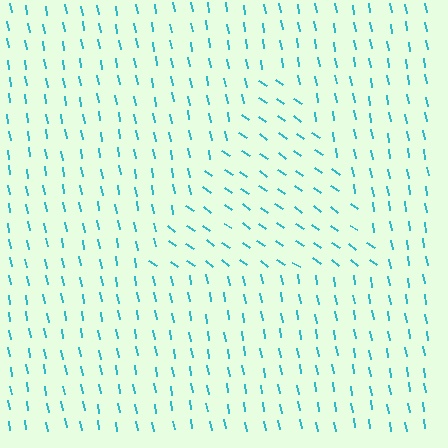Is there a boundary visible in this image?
Yes, there is a texture boundary formed by a change in line orientation.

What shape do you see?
I see a triangle.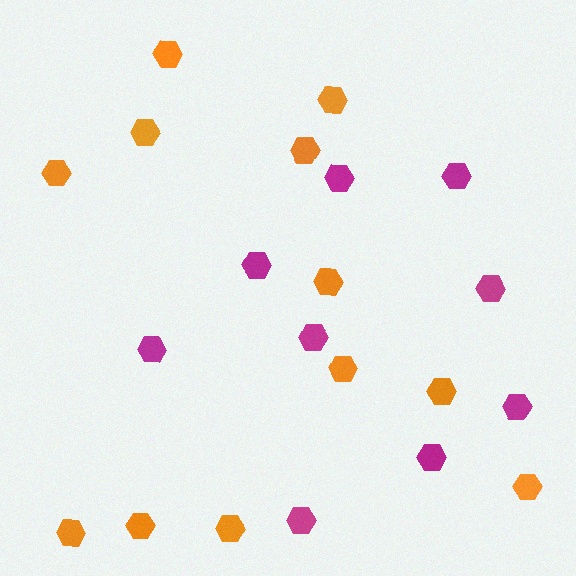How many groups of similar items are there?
There are 2 groups: one group of magenta hexagons (9) and one group of orange hexagons (12).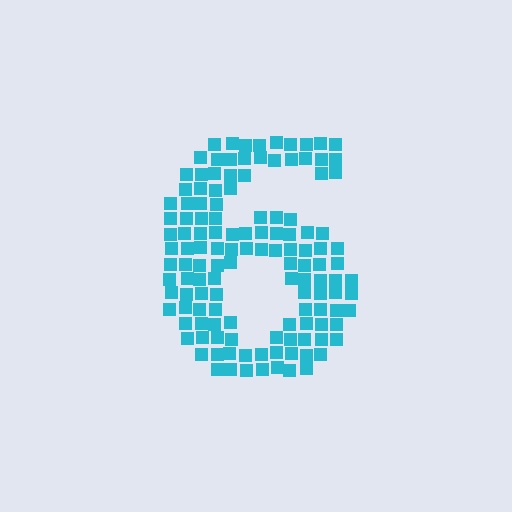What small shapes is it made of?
It is made of small squares.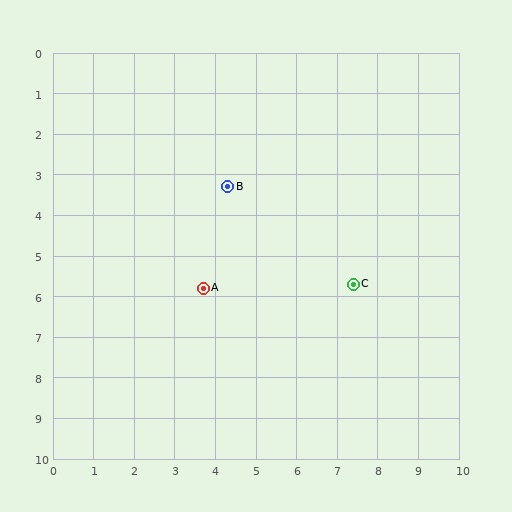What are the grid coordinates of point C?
Point C is at approximately (7.4, 5.7).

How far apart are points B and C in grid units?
Points B and C are about 3.9 grid units apart.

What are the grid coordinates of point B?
Point B is at approximately (4.3, 3.3).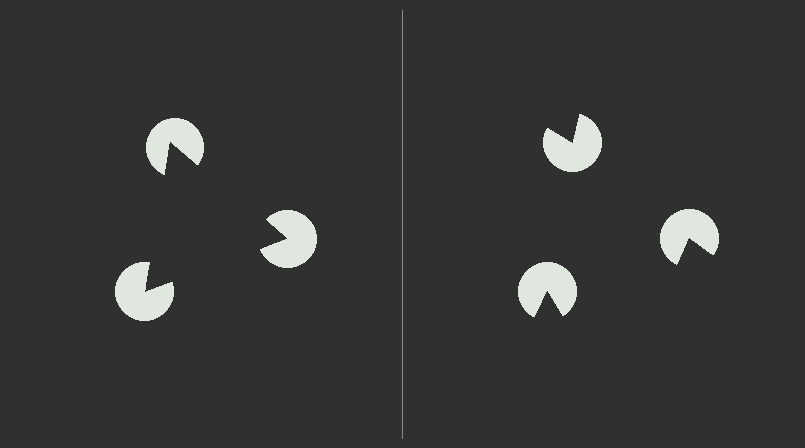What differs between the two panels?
The pac-man discs are positioned identically on both sides; only the wedge orientations differ. On the left they align to a triangle; on the right they are misaligned.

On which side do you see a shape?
An illusory triangle appears on the left side. On the right side the wedge cuts are rotated, so no coherent shape forms.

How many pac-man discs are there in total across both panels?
6 — 3 on each side.